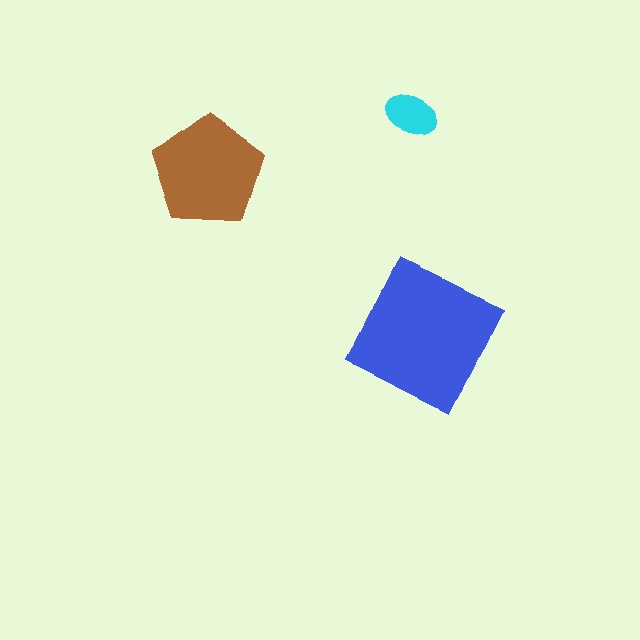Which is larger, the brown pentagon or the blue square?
The blue square.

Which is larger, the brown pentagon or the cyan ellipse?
The brown pentagon.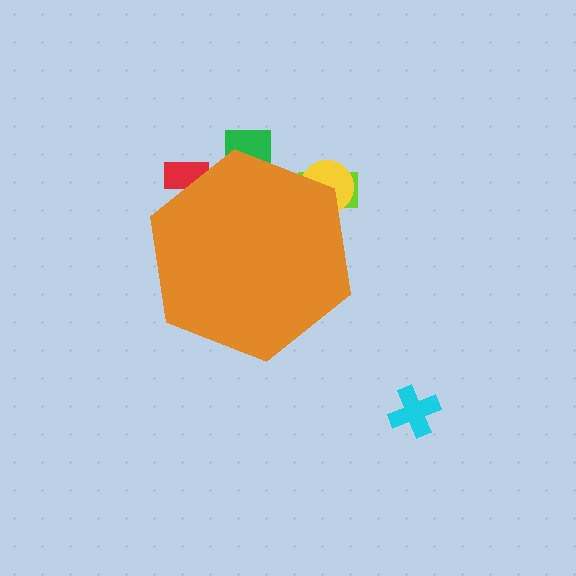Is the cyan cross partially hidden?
No, the cyan cross is fully visible.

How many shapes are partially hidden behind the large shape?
4 shapes are partially hidden.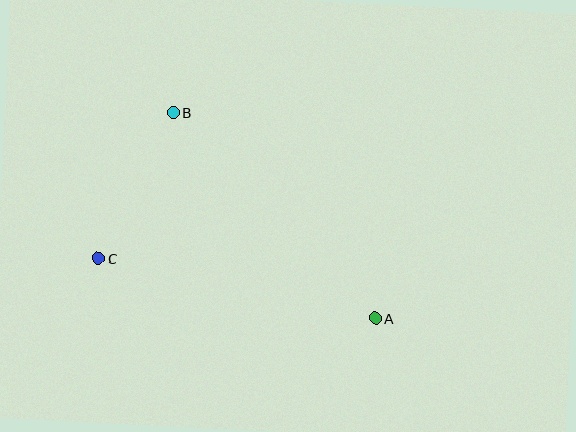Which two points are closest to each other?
Points B and C are closest to each other.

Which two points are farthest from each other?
Points A and B are farthest from each other.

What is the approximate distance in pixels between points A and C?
The distance between A and C is approximately 283 pixels.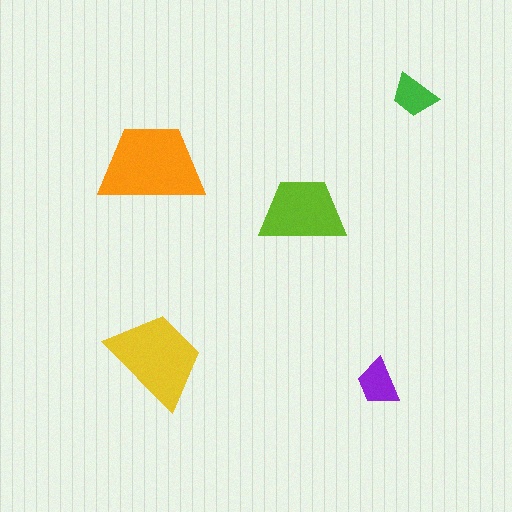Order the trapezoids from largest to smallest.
the orange one, the yellow one, the lime one, the purple one, the green one.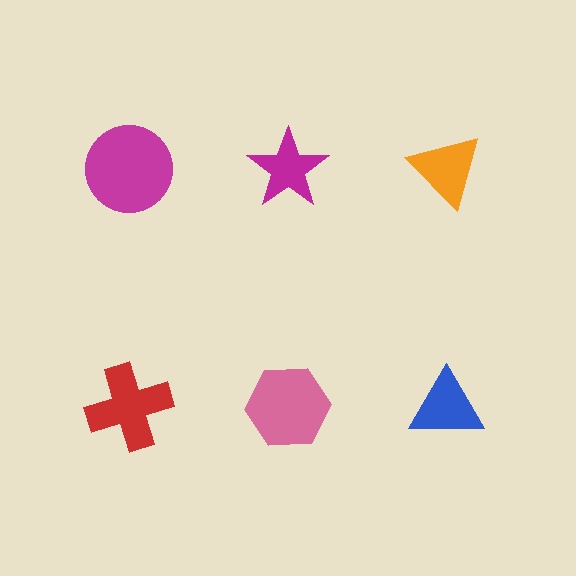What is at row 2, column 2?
A pink hexagon.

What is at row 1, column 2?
A magenta star.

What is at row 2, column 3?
A blue triangle.